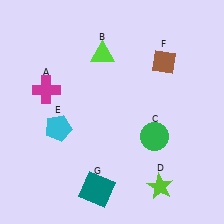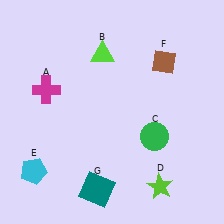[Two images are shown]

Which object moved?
The cyan pentagon (E) moved down.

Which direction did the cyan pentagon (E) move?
The cyan pentagon (E) moved down.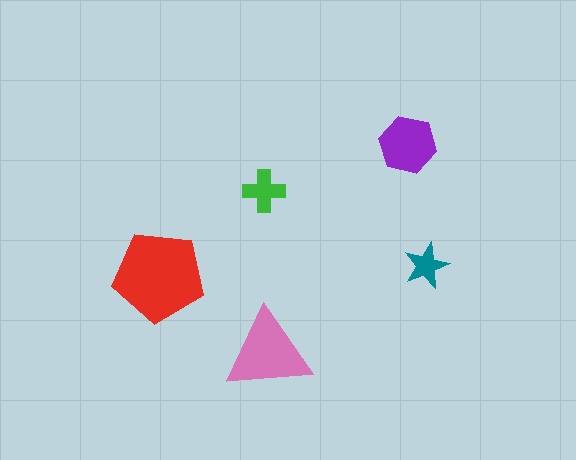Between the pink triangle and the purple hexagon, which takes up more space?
The pink triangle.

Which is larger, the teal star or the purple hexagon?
The purple hexagon.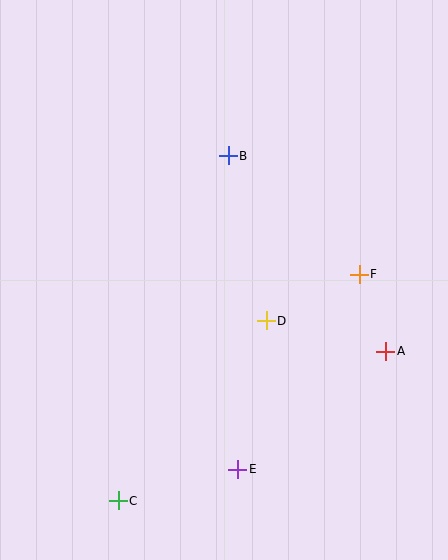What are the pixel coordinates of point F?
Point F is at (359, 274).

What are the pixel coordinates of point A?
Point A is at (386, 351).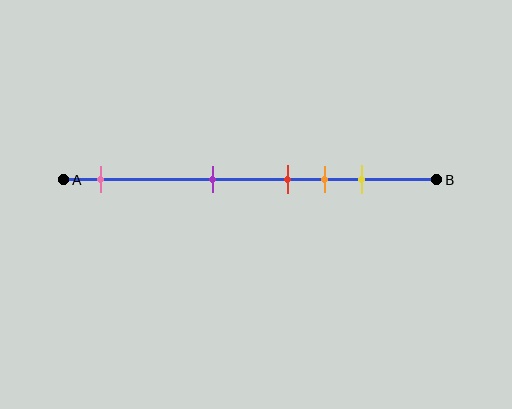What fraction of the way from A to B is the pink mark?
The pink mark is approximately 10% (0.1) of the way from A to B.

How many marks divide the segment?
There are 5 marks dividing the segment.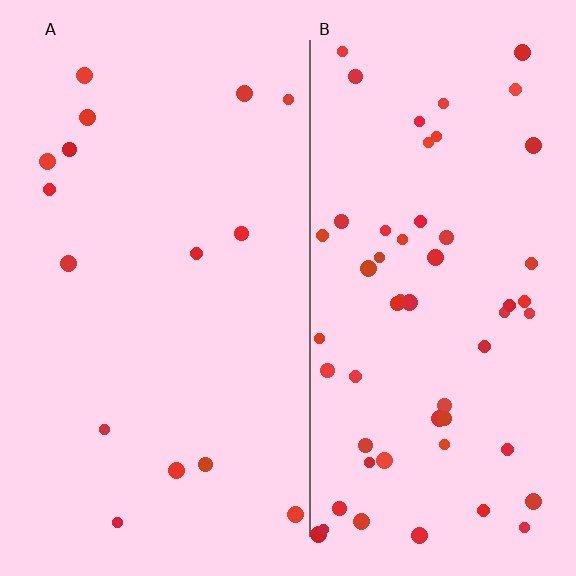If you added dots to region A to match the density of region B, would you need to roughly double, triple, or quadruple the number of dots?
Approximately quadruple.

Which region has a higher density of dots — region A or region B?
B (the right).